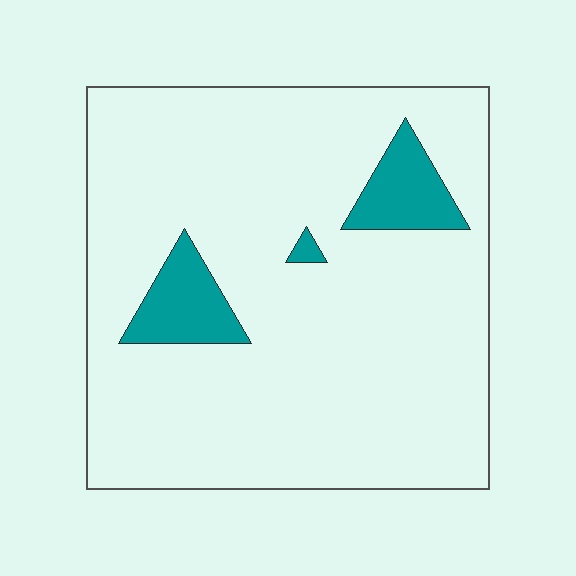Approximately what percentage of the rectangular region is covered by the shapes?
Approximately 10%.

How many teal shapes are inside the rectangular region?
3.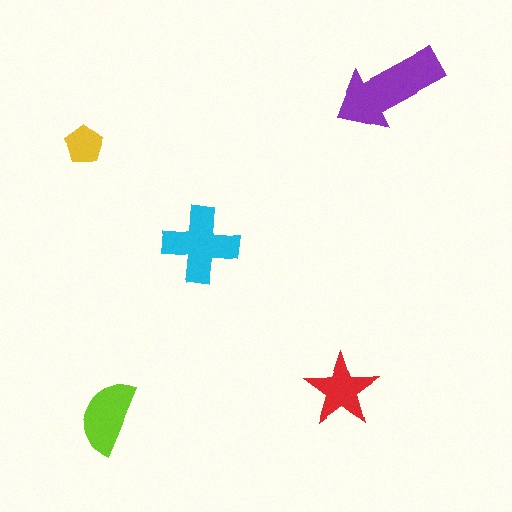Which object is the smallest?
The yellow pentagon.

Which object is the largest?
The purple arrow.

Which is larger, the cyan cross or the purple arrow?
The purple arrow.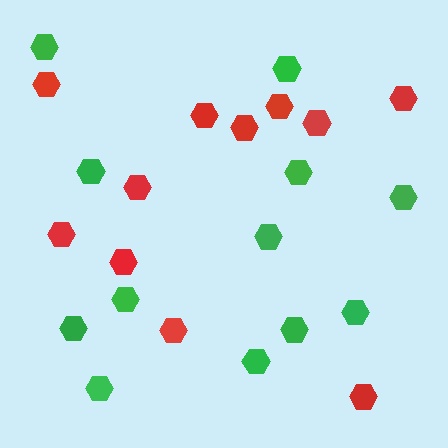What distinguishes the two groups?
There are 2 groups: one group of red hexagons (11) and one group of green hexagons (12).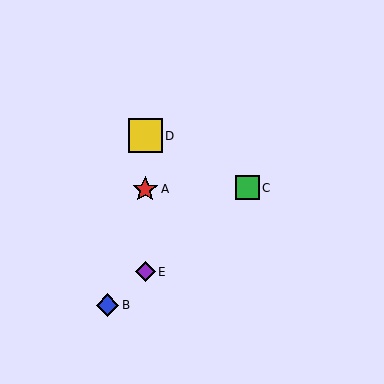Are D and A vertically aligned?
Yes, both are at x≈145.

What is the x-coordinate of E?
Object E is at x≈145.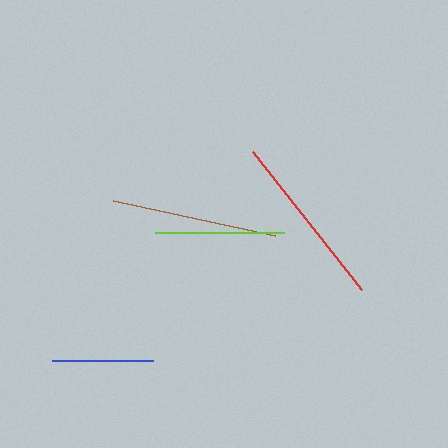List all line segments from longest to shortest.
From longest to shortest: red, brown, lime, blue.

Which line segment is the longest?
The red line is the longest at approximately 175 pixels.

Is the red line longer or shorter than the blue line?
The red line is longer than the blue line.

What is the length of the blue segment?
The blue segment is approximately 102 pixels long.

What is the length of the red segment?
The red segment is approximately 175 pixels long.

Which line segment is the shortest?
The blue line is the shortest at approximately 102 pixels.